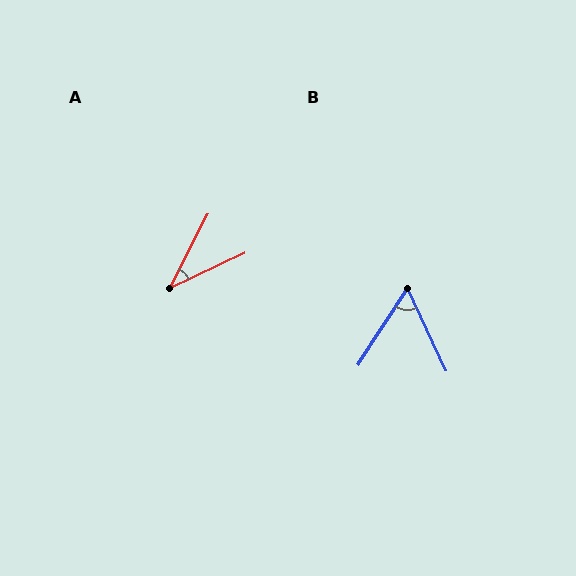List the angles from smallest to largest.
A (38°), B (58°).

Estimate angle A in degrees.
Approximately 38 degrees.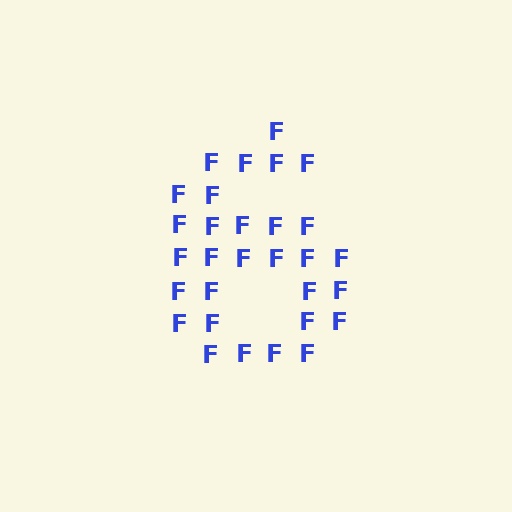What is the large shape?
The large shape is the digit 6.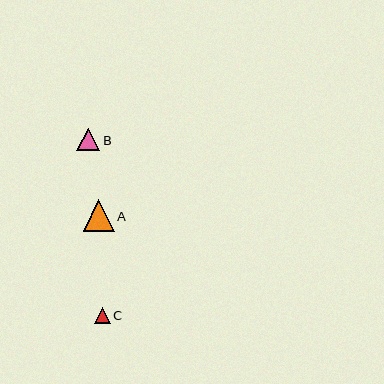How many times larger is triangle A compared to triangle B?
Triangle A is approximately 1.4 times the size of triangle B.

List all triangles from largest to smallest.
From largest to smallest: A, B, C.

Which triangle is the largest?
Triangle A is the largest with a size of approximately 31 pixels.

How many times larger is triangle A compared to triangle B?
Triangle A is approximately 1.4 times the size of triangle B.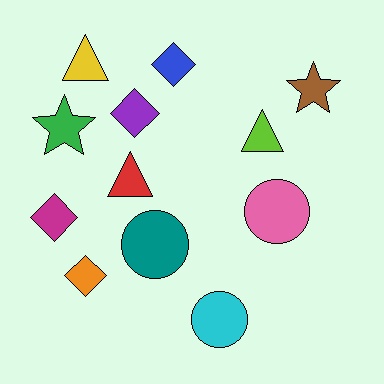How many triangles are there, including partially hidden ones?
There are 3 triangles.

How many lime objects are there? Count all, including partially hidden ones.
There is 1 lime object.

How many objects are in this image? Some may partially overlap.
There are 12 objects.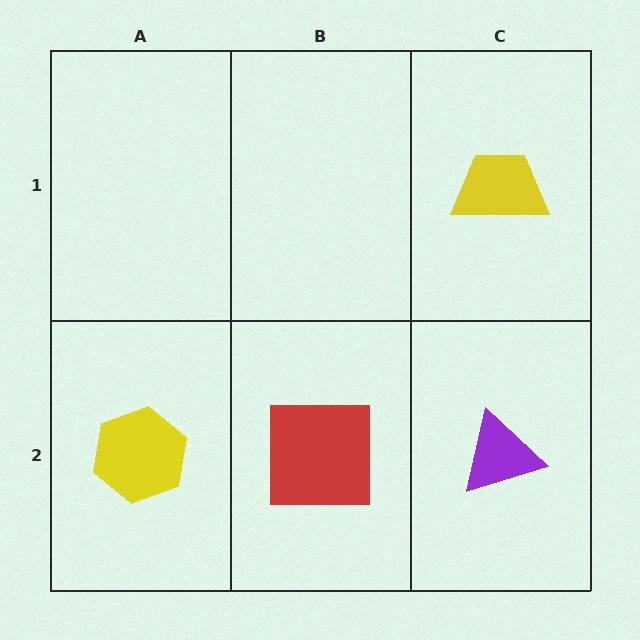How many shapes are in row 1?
1 shape.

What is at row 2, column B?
A red square.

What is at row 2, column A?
A yellow hexagon.